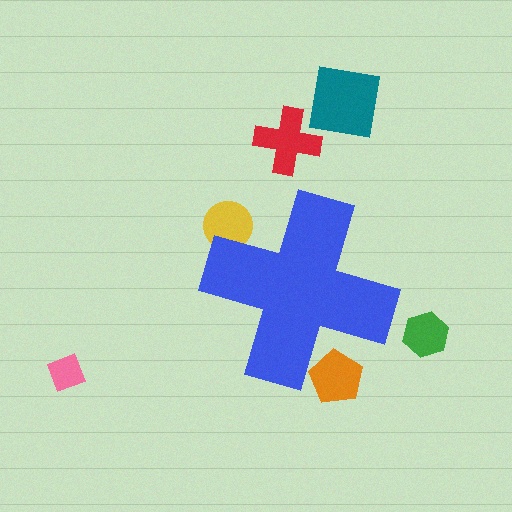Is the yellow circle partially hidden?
Yes, the yellow circle is partially hidden behind the blue cross.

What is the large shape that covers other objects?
A blue cross.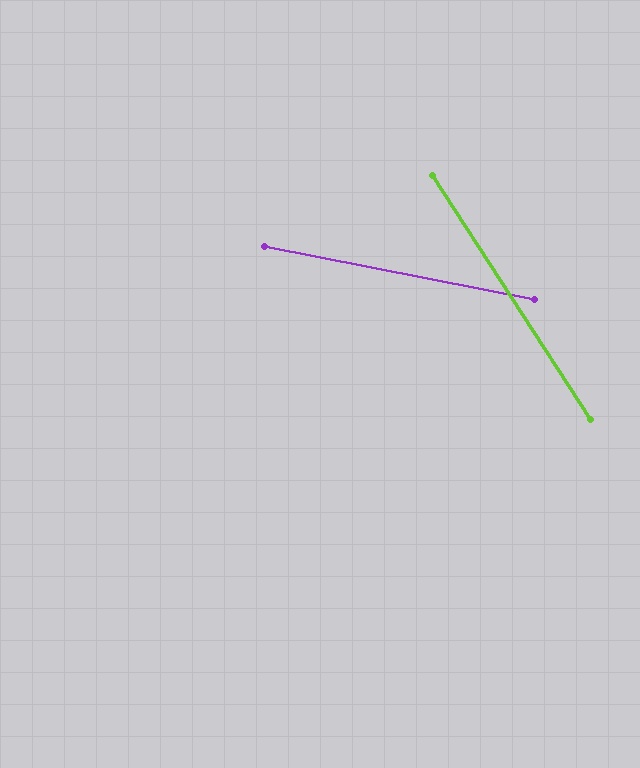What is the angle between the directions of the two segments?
Approximately 46 degrees.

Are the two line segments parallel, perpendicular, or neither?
Neither parallel nor perpendicular — they differ by about 46°.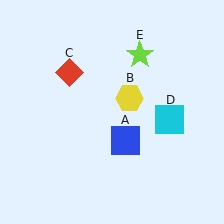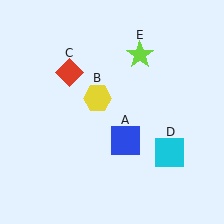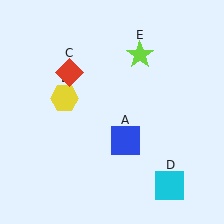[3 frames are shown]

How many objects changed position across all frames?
2 objects changed position: yellow hexagon (object B), cyan square (object D).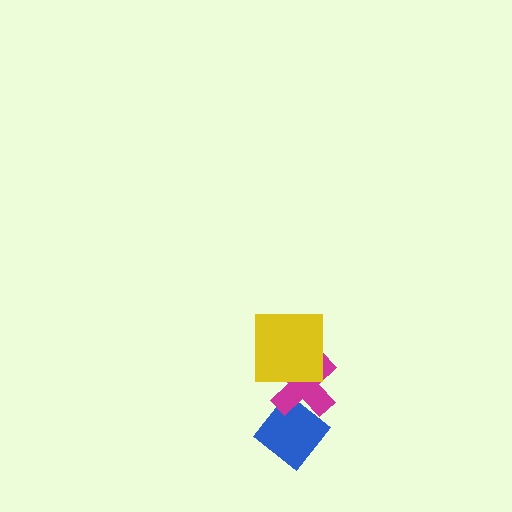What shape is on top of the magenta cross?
The yellow square is on top of the magenta cross.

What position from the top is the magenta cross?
The magenta cross is 2nd from the top.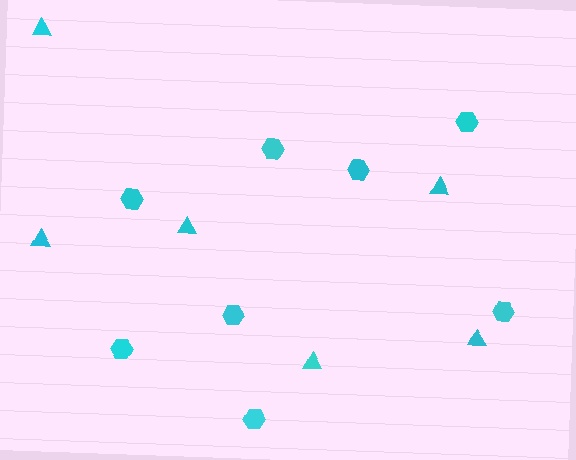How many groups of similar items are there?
There are 2 groups: one group of triangles (6) and one group of hexagons (8).